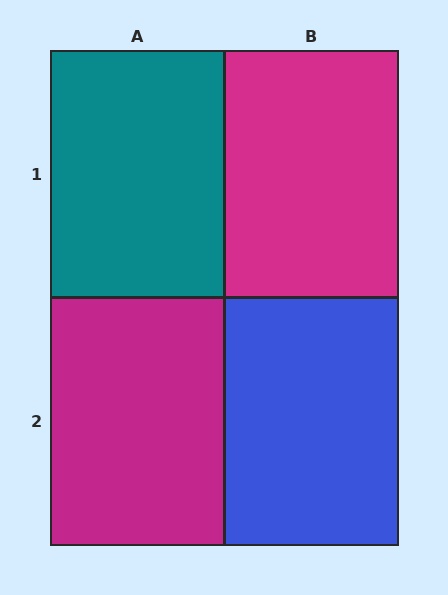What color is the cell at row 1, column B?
Magenta.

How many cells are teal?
1 cell is teal.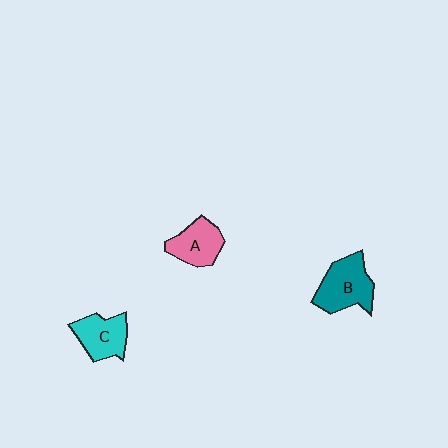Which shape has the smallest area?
Shape A (pink).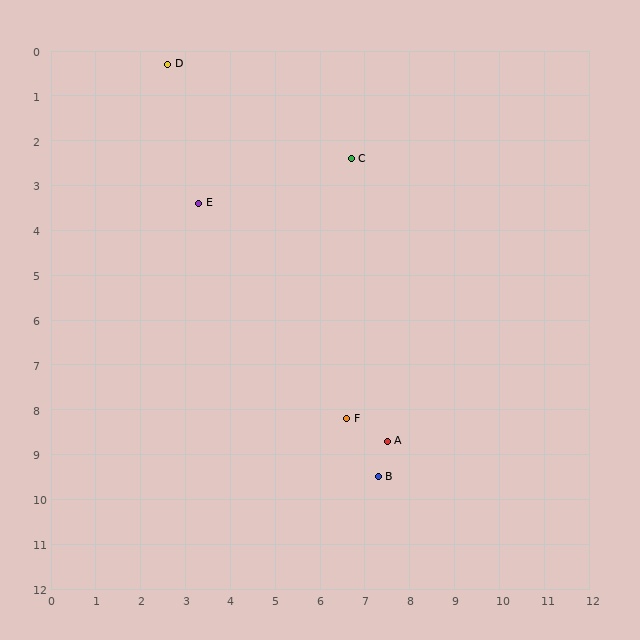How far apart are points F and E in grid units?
Points F and E are about 5.8 grid units apart.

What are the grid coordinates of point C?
Point C is at approximately (6.7, 2.4).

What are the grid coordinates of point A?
Point A is at approximately (7.5, 8.7).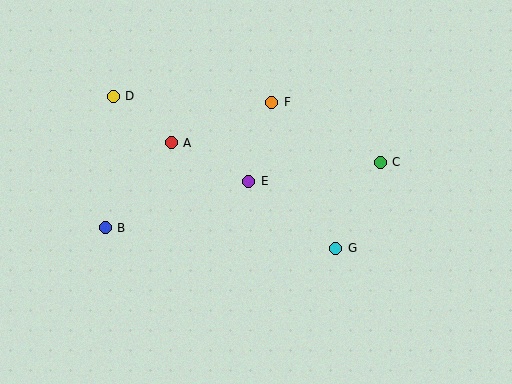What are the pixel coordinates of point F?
Point F is at (272, 102).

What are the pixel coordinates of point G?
Point G is at (336, 248).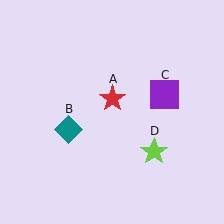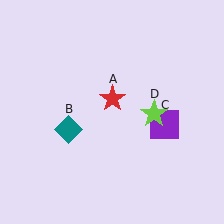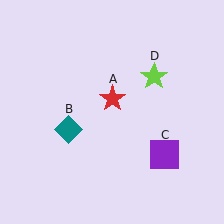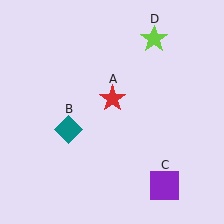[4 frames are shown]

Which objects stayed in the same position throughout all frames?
Red star (object A) and teal diamond (object B) remained stationary.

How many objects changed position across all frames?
2 objects changed position: purple square (object C), lime star (object D).